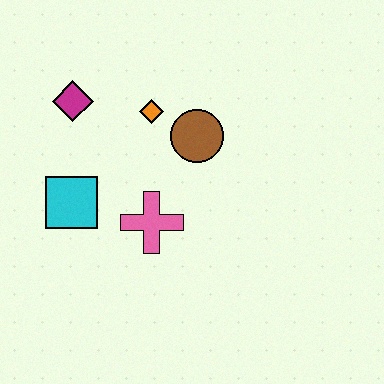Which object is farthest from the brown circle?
The cyan square is farthest from the brown circle.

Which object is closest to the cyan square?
The pink cross is closest to the cyan square.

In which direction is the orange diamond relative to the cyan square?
The orange diamond is above the cyan square.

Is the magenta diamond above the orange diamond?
Yes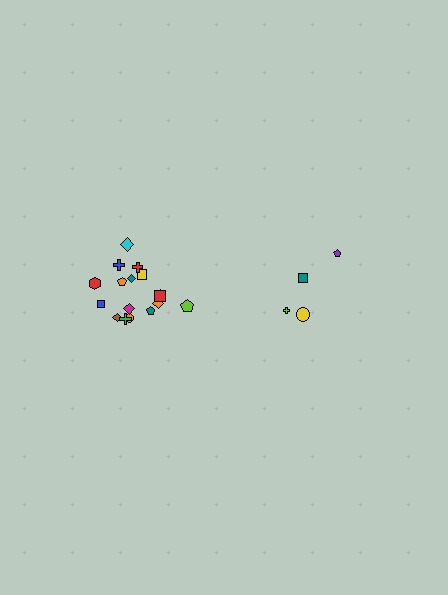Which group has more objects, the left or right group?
The left group.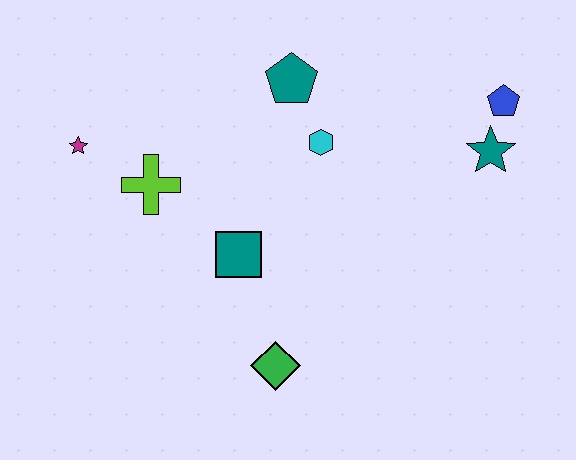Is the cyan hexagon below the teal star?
No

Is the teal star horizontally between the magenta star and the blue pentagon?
Yes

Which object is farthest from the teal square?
The blue pentagon is farthest from the teal square.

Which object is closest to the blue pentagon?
The teal star is closest to the blue pentagon.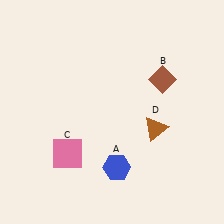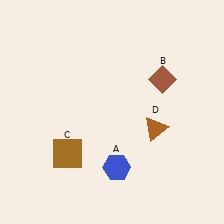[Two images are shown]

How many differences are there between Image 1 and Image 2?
There is 1 difference between the two images.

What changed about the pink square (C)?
In Image 1, C is pink. In Image 2, it changed to brown.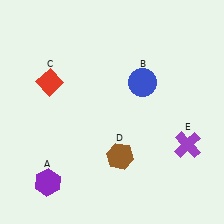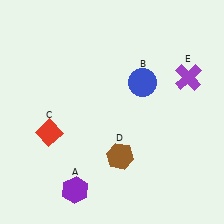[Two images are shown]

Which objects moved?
The objects that moved are: the purple hexagon (A), the red diamond (C), the purple cross (E).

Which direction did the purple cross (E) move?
The purple cross (E) moved up.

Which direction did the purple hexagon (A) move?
The purple hexagon (A) moved right.